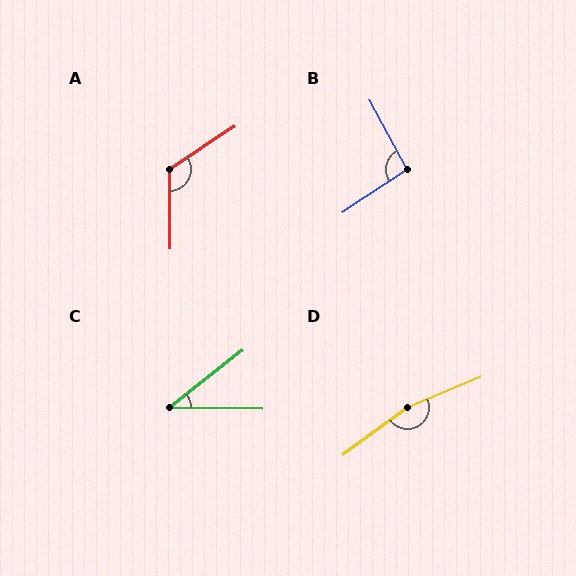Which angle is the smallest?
C, at approximately 39 degrees.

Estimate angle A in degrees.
Approximately 123 degrees.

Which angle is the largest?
D, at approximately 166 degrees.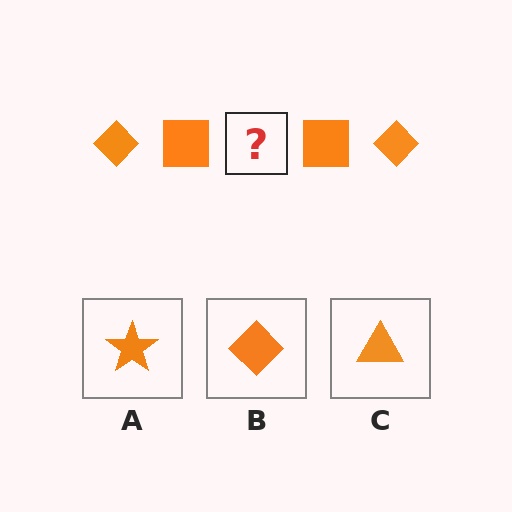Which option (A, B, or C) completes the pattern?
B.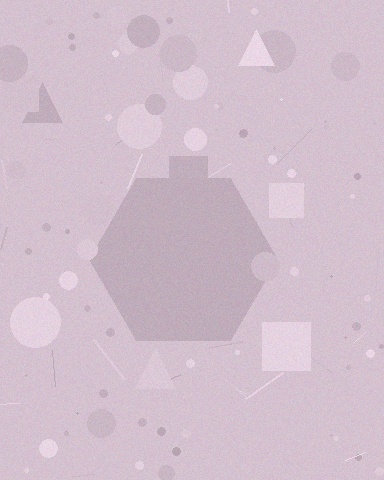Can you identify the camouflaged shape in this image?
The camouflaged shape is a hexagon.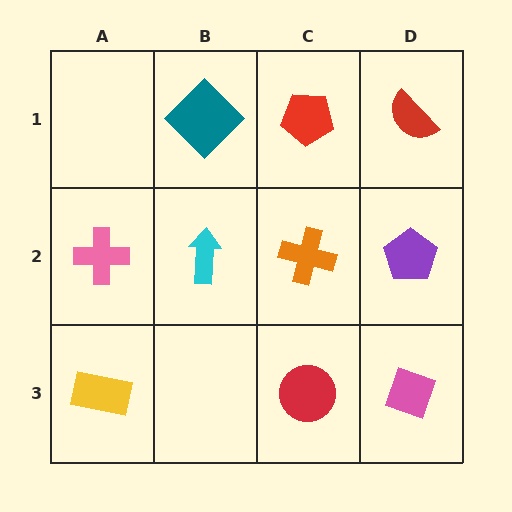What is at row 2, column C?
An orange cross.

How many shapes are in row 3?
3 shapes.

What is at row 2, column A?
A pink cross.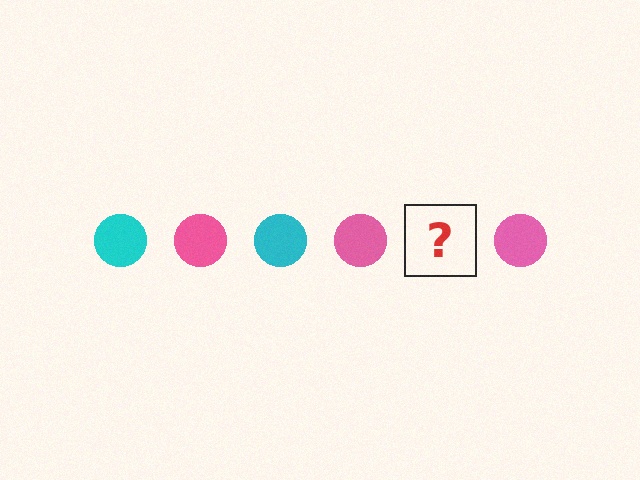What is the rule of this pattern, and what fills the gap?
The rule is that the pattern cycles through cyan, pink circles. The gap should be filled with a cyan circle.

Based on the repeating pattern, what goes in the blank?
The blank should be a cyan circle.